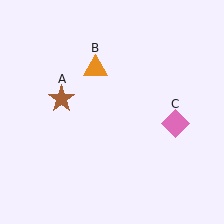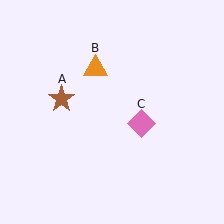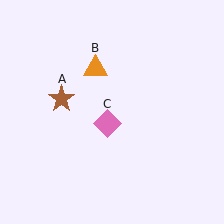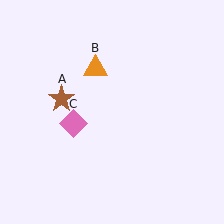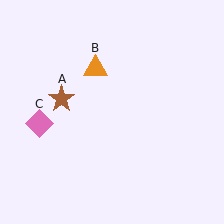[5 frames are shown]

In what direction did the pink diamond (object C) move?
The pink diamond (object C) moved left.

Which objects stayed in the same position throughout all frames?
Brown star (object A) and orange triangle (object B) remained stationary.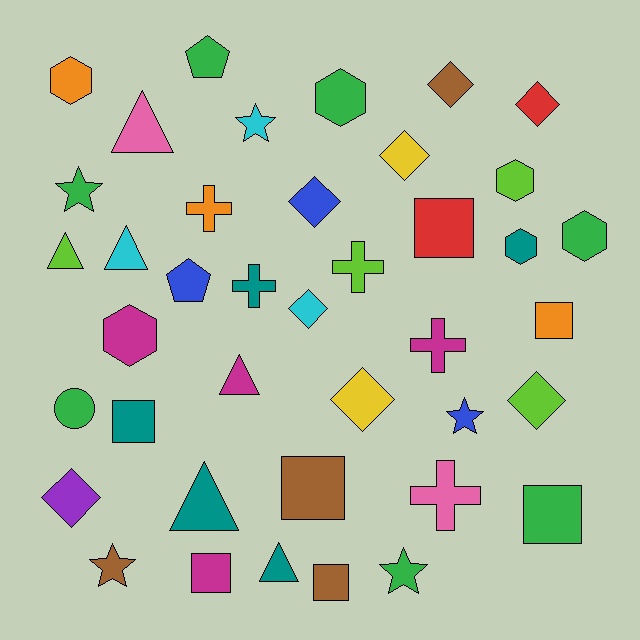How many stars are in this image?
There are 5 stars.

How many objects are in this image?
There are 40 objects.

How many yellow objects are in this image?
There are 2 yellow objects.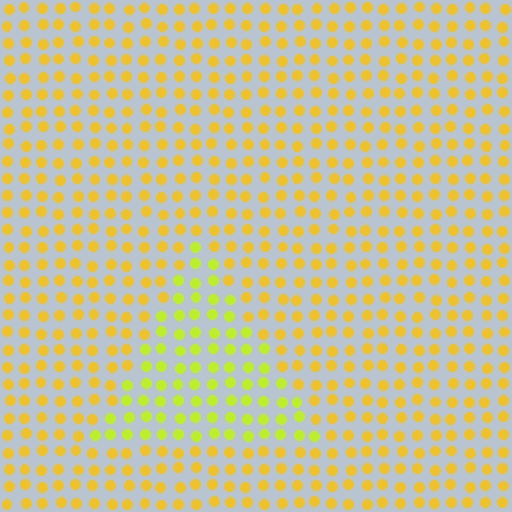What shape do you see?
I see a triangle.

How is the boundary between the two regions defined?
The boundary is defined purely by a slight shift in hue (about 29 degrees). Spacing, size, and orientation are identical on both sides.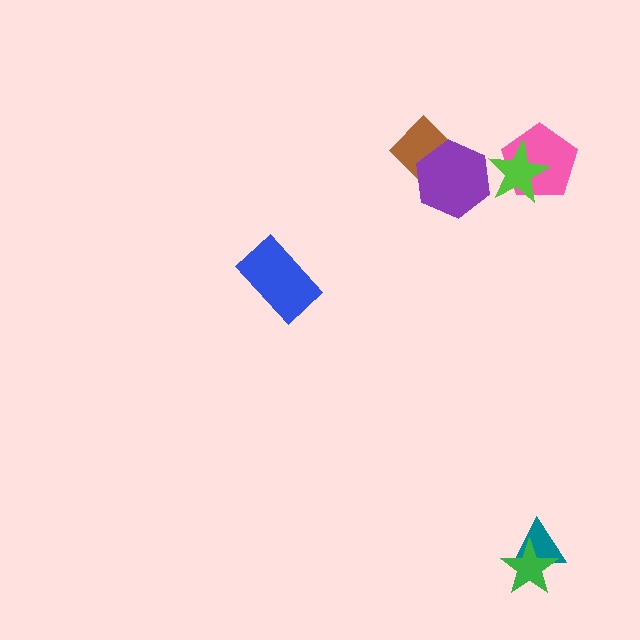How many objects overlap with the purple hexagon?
2 objects overlap with the purple hexagon.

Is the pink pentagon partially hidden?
Yes, it is partially covered by another shape.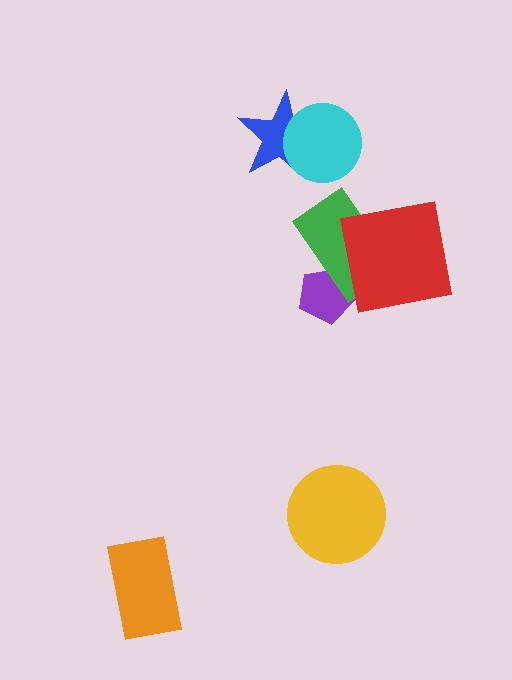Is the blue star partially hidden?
Yes, it is partially covered by another shape.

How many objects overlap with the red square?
1 object overlaps with the red square.